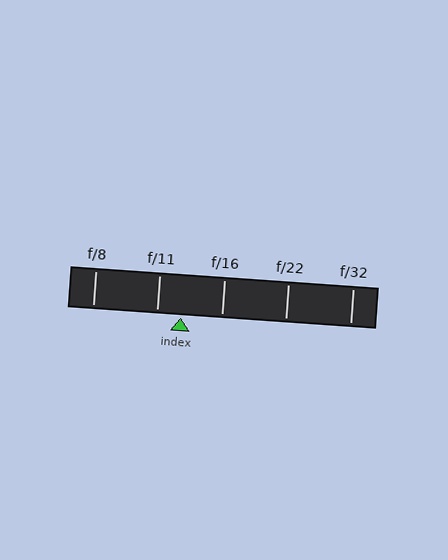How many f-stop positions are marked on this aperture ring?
There are 5 f-stop positions marked.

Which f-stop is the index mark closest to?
The index mark is closest to f/11.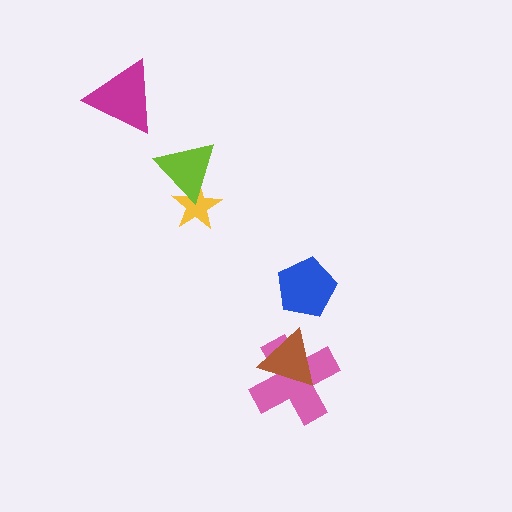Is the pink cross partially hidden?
Yes, it is partially covered by another shape.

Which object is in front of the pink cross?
The brown triangle is in front of the pink cross.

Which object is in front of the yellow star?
The lime triangle is in front of the yellow star.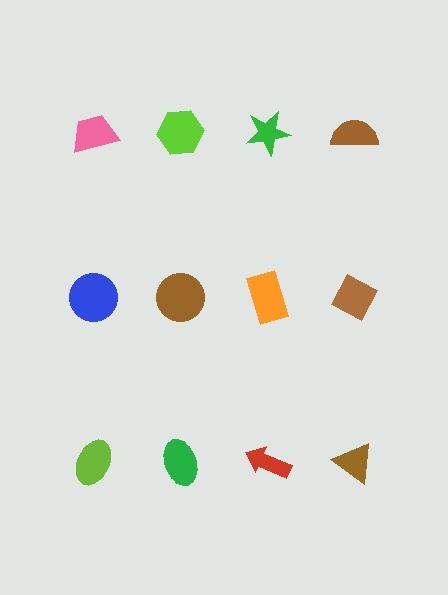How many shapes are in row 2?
4 shapes.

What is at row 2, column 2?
A brown circle.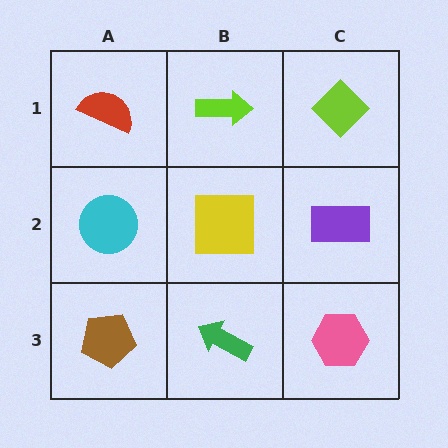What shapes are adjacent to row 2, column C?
A lime diamond (row 1, column C), a pink hexagon (row 3, column C), a yellow square (row 2, column B).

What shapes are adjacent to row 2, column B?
A lime arrow (row 1, column B), a green arrow (row 3, column B), a cyan circle (row 2, column A), a purple rectangle (row 2, column C).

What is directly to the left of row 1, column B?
A red semicircle.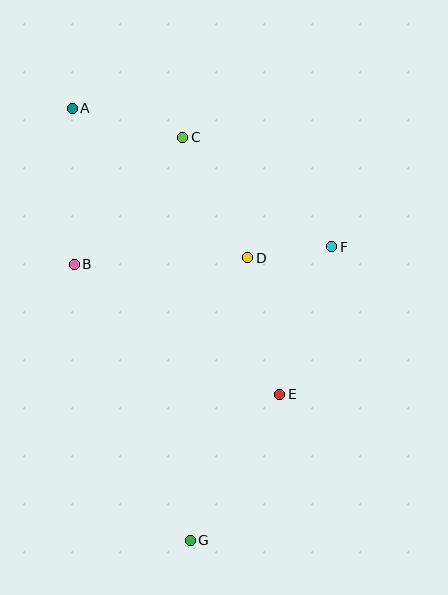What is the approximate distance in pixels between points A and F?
The distance between A and F is approximately 294 pixels.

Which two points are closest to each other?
Points D and F are closest to each other.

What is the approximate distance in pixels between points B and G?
The distance between B and G is approximately 299 pixels.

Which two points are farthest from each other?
Points A and G are farthest from each other.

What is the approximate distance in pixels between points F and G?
The distance between F and G is approximately 326 pixels.